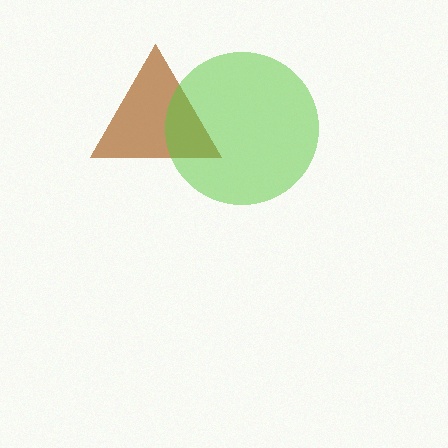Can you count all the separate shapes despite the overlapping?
Yes, there are 2 separate shapes.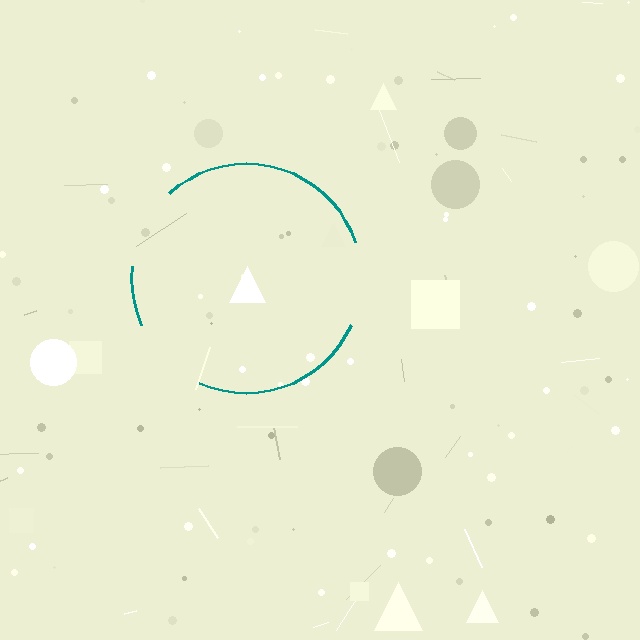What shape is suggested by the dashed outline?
The dashed outline suggests a circle.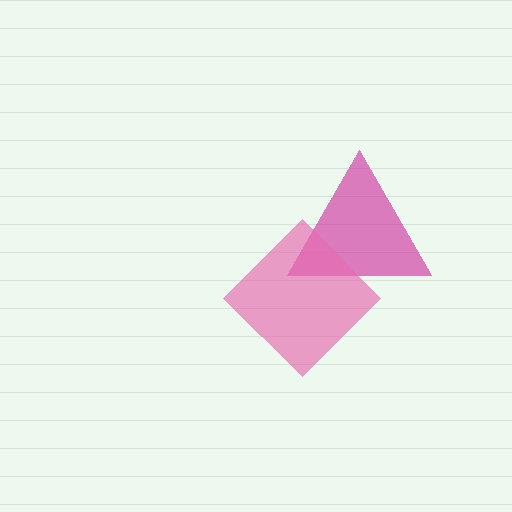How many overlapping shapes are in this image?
There are 2 overlapping shapes in the image.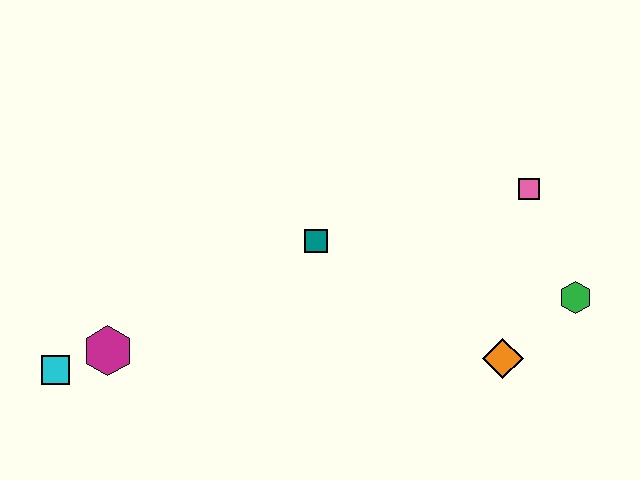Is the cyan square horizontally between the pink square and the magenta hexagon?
No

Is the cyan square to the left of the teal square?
Yes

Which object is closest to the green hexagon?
The orange diamond is closest to the green hexagon.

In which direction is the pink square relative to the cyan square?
The pink square is to the right of the cyan square.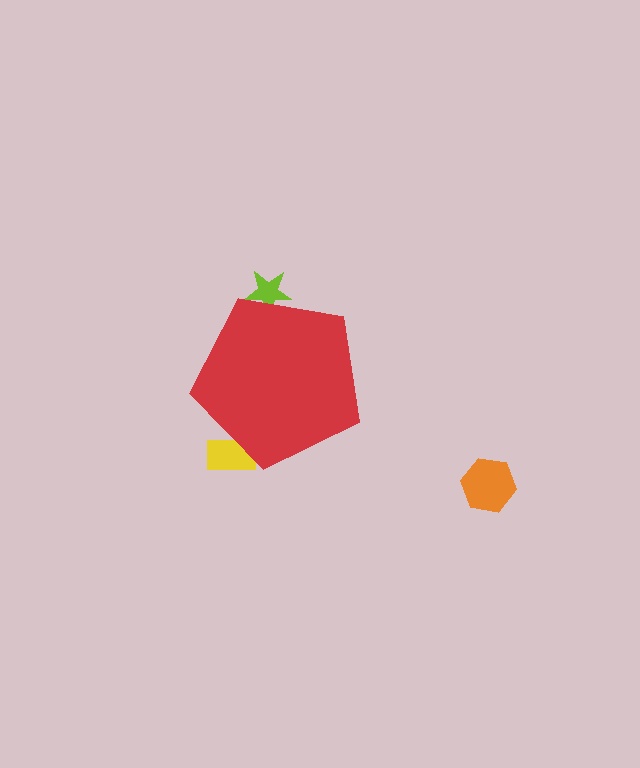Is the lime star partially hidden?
Yes, the lime star is partially hidden behind the red pentagon.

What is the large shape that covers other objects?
A red pentagon.